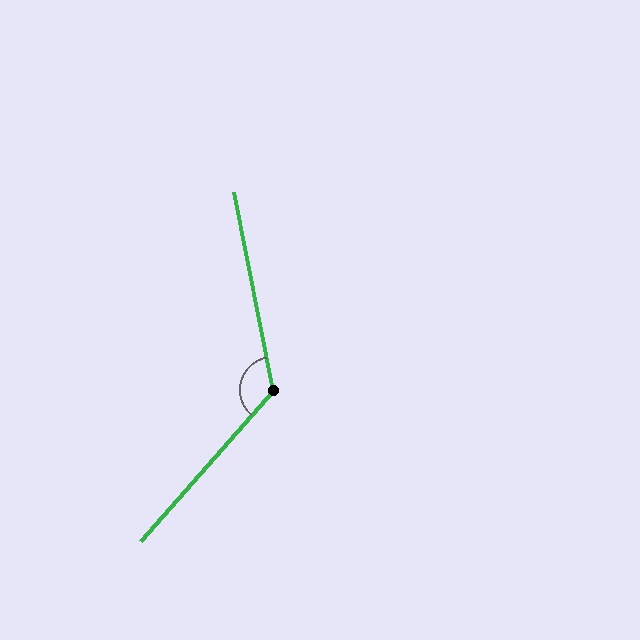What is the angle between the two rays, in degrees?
Approximately 128 degrees.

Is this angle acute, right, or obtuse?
It is obtuse.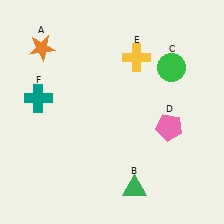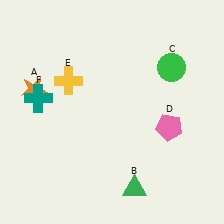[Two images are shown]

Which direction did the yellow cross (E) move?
The yellow cross (E) moved left.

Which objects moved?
The objects that moved are: the orange star (A), the yellow cross (E).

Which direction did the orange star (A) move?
The orange star (A) moved down.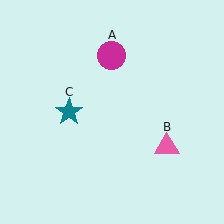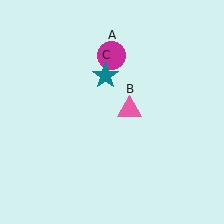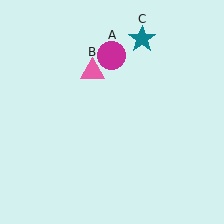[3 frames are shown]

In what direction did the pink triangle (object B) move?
The pink triangle (object B) moved up and to the left.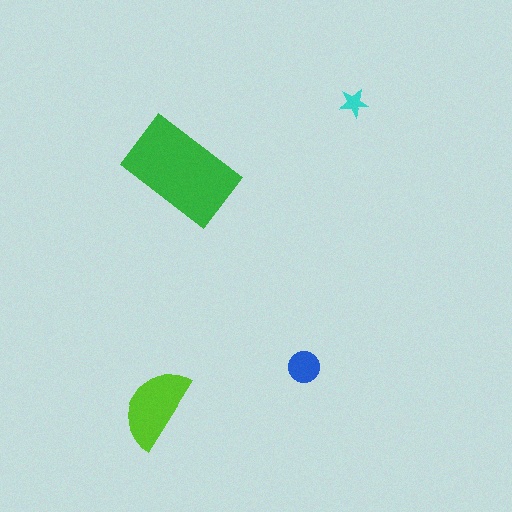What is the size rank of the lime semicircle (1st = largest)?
2nd.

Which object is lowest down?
The lime semicircle is bottommost.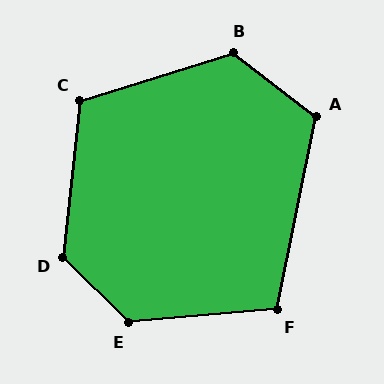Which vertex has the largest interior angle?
E, at approximately 130 degrees.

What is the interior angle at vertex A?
Approximately 116 degrees (obtuse).